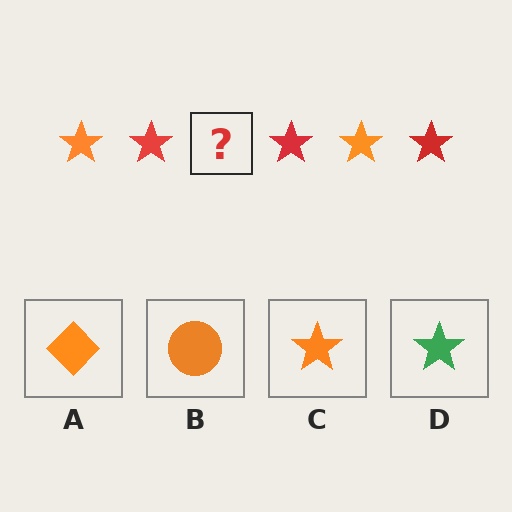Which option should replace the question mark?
Option C.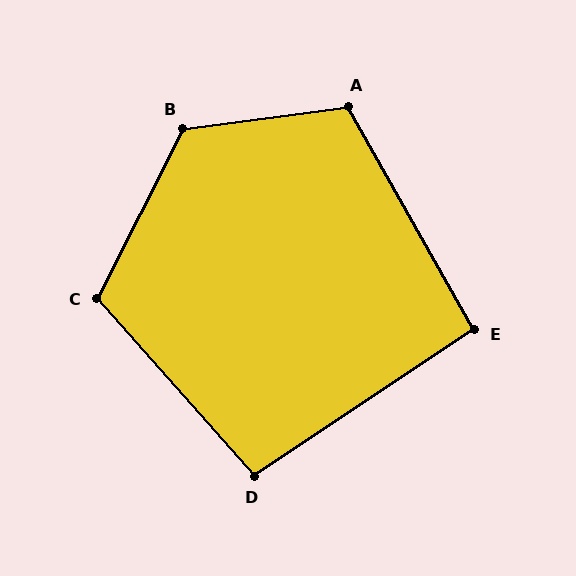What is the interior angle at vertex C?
Approximately 112 degrees (obtuse).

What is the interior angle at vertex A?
Approximately 112 degrees (obtuse).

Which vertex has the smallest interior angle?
E, at approximately 94 degrees.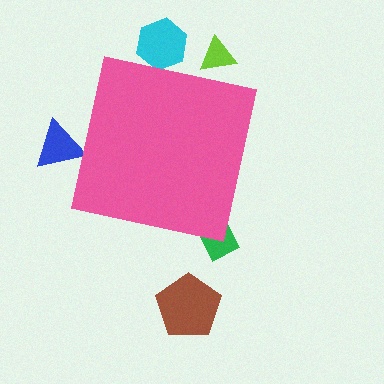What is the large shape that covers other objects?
A pink square.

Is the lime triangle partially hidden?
Yes, the lime triangle is partially hidden behind the pink square.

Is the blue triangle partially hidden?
Yes, the blue triangle is partially hidden behind the pink square.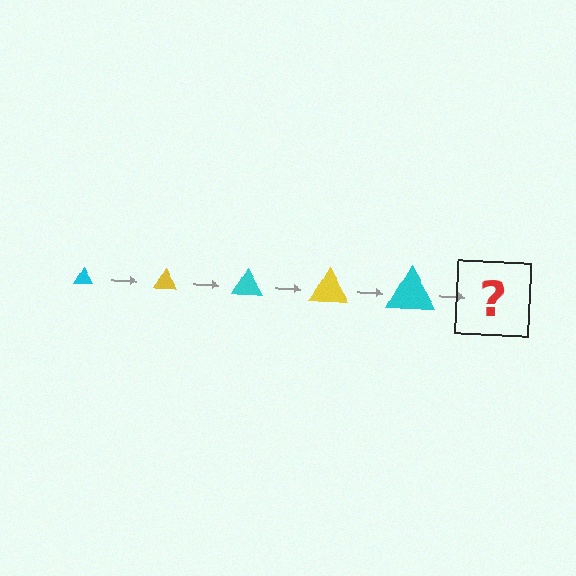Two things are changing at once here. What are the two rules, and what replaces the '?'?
The two rules are that the triangle grows larger each step and the color cycles through cyan and yellow. The '?' should be a yellow triangle, larger than the previous one.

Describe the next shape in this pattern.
It should be a yellow triangle, larger than the previous one.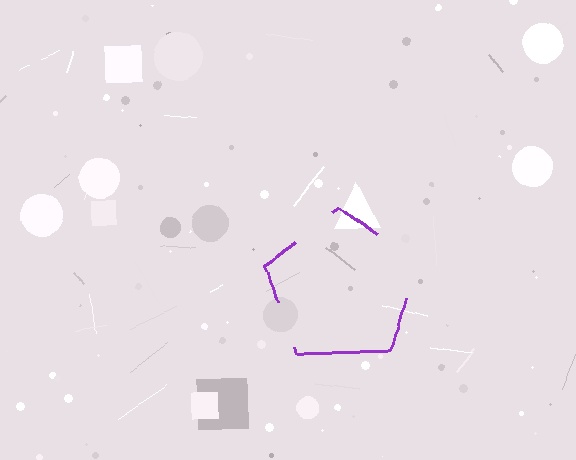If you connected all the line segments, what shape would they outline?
They would outline a pentagon.